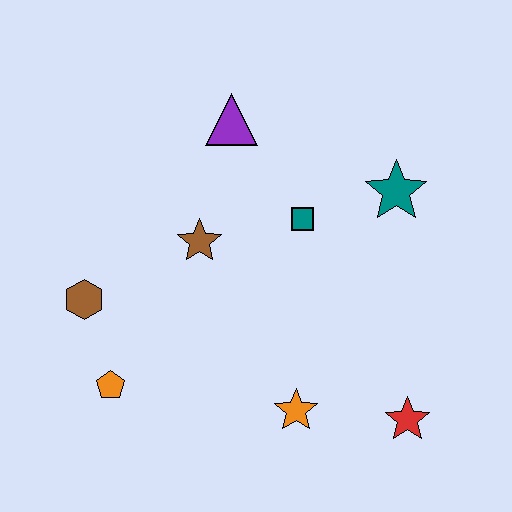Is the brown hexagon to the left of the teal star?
Yes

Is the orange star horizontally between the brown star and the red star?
Yes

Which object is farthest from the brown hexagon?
The red star is farthest from the brown hexagon.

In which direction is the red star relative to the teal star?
The red star is below the teal star.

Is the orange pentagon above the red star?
Yes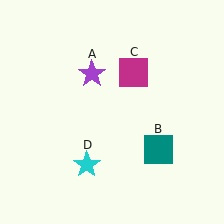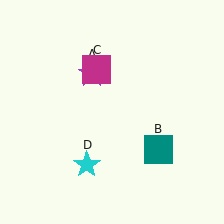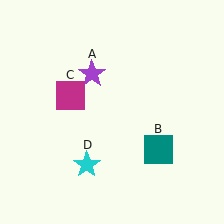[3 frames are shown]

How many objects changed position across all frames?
1 object changed position: magenta square (object C).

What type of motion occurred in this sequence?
The magenta square (object C) rotated counterclockwise around the center of the scene.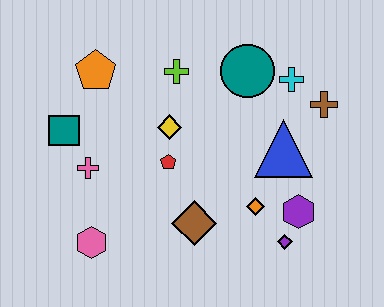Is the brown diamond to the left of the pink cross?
No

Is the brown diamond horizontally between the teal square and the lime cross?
No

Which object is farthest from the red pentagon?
The brown cross is farthest from the red pentagon.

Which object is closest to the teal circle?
The cyan cross is closest to the teal circle.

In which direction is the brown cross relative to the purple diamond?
The brown cross is above the purple diamond.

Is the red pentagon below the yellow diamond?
Yes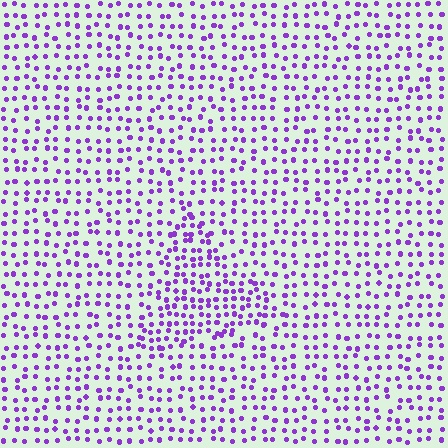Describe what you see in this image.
The image contains small purple elements arranged at two different densities. A triangle-shaped region is visible where the elements are more densely packed than the surrounding area.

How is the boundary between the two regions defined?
The boundary is defined by a change in element density (approximately 1.6x ratio). All elements are the same color, size, and shape.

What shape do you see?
I see a triangle.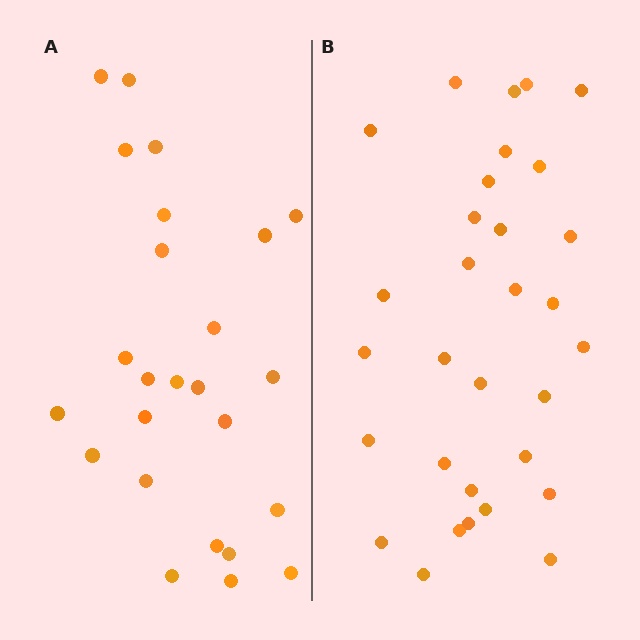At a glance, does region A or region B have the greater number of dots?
Region B (the right region) has more dots.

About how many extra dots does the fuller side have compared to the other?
Region B has about 6 more dots than region A.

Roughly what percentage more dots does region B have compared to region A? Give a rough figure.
About 25% more.